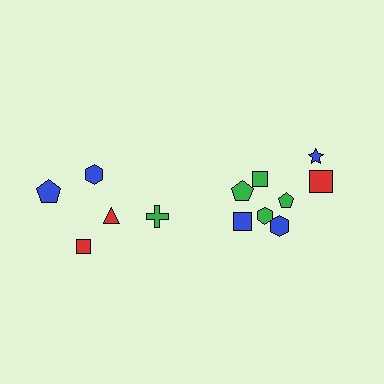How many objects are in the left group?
There are 5 objects.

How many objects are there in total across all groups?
There are 13 objects.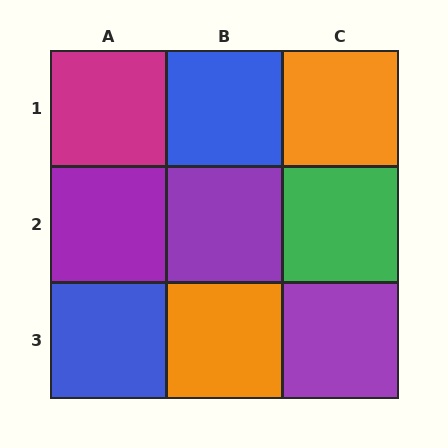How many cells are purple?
3 cells are purple.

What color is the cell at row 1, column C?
Orange.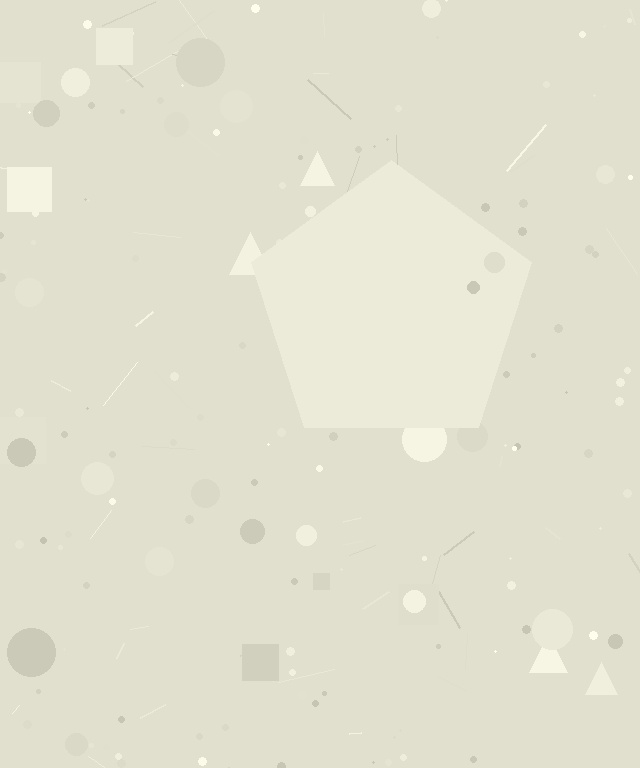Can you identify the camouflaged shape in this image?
The camouflaged shape is a pentagon.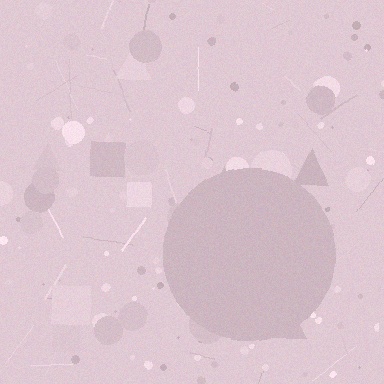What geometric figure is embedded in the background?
A circle is embedded in the background.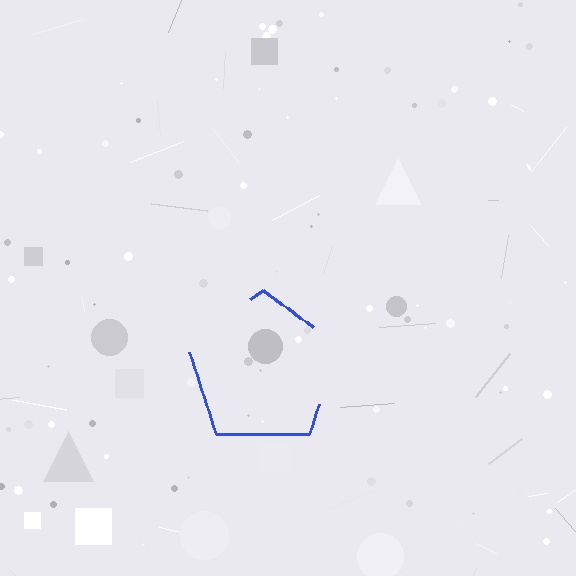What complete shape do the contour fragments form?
The contour fragments form a pentagon.